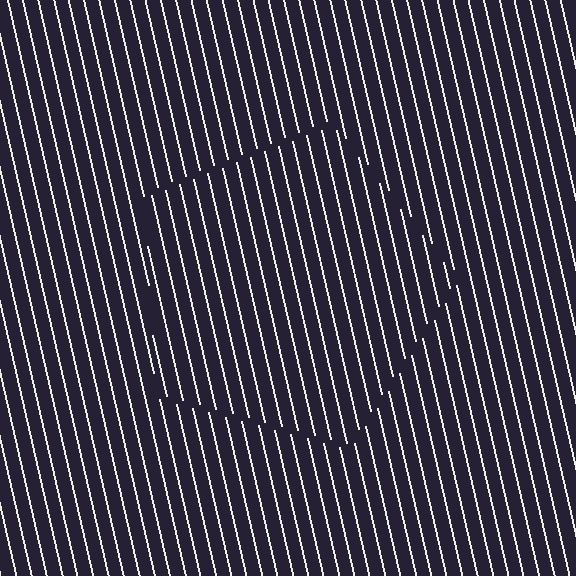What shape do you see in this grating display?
An illusory pentagon. The interior of the shape contains the same grating, shifted by half a period — the contour is defined by the phase discontinuity where line-ends from the inner and outer gratings abut.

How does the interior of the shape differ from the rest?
The interior of the shape contains the same grating, shifted by half a period — the contour is defined by the phase discontinuity where line-ends from the inner and outer gratings abut.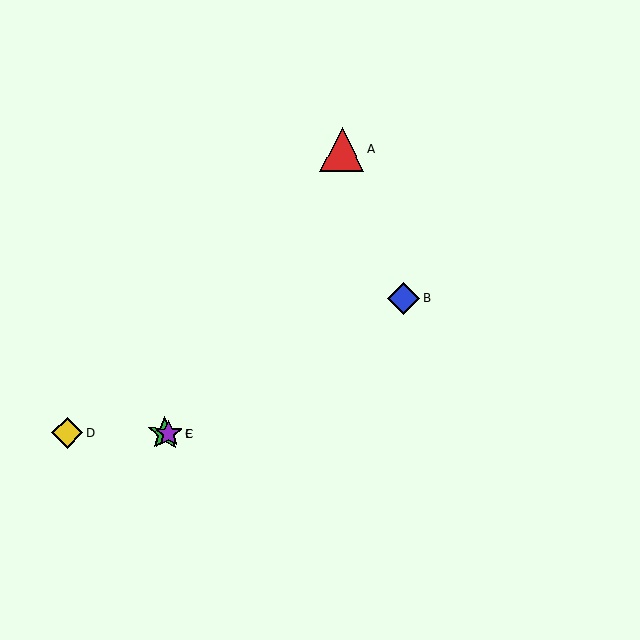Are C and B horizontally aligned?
No, C is at y≈434 and B is at y≈298.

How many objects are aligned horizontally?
3 objects (C, D, E) are aligned horizontally.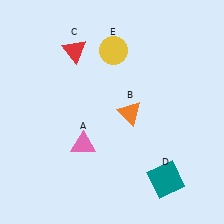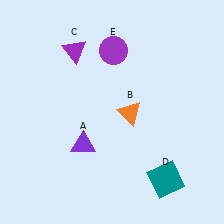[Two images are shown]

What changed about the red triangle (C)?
In Image 1, C is red. In Image 2, it changed to purple.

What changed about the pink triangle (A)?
In Image 1, A is pink. In Image 2, it changed to purple.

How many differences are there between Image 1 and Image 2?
There are 3 differences between the two images.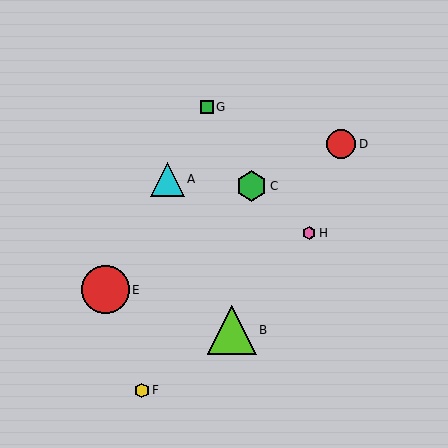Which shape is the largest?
The lime triangle (labeled B) is the largest.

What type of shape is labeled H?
Shape H is a pink hexagon.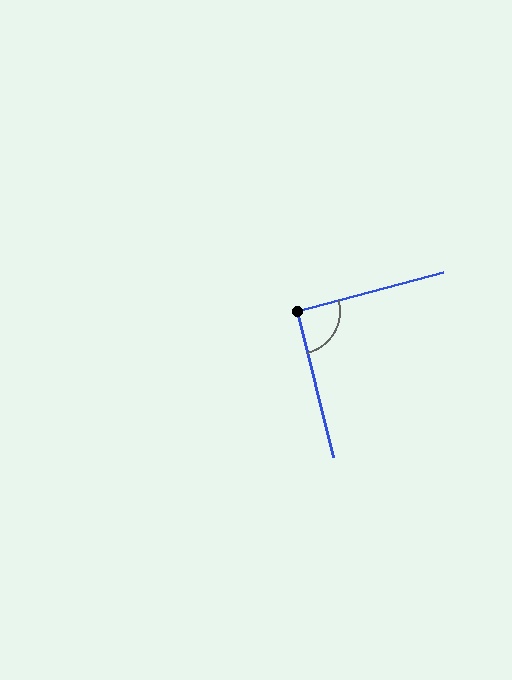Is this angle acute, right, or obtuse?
It is approximately a right angle.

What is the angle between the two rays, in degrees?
Approximately 91 degrees.